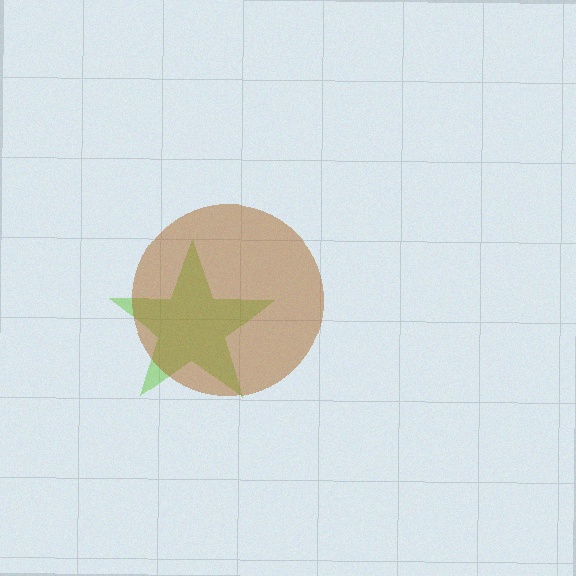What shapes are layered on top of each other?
The layered shapes are: a lime star, a brown circle.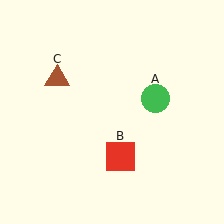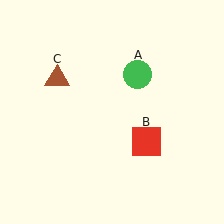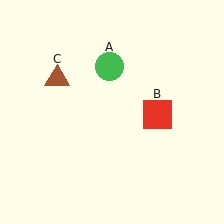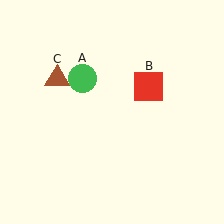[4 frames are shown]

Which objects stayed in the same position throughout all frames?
Brown triangle (object C) remained stationary.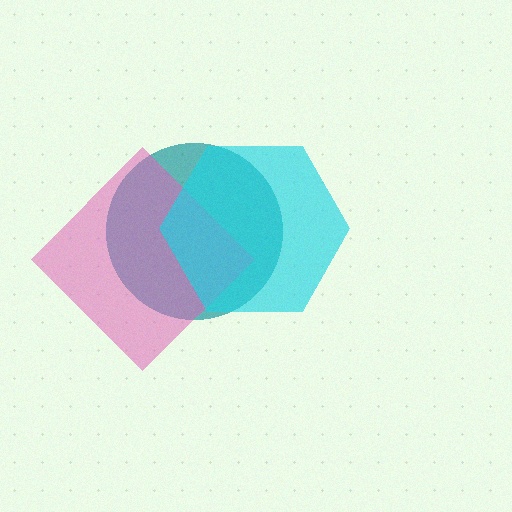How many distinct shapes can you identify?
There are 3 distinct shapes: a teal circle, a pink diamond, a cyan hexagon.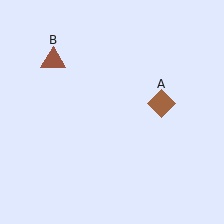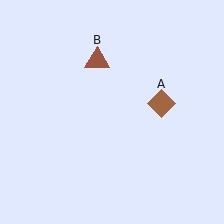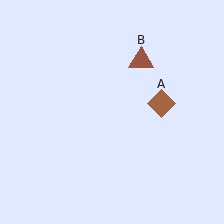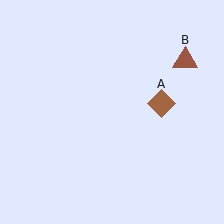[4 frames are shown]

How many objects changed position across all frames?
1 object changed position: brown triangle (object B).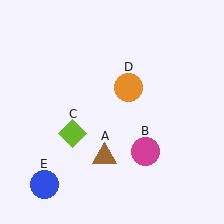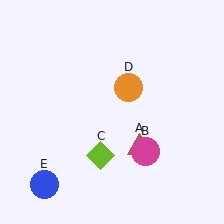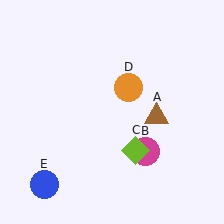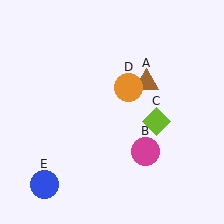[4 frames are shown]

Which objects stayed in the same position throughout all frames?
Magenta circle (object B) and orange circle (object D) and blue circle (object E) remained stationary.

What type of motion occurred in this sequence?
The brown triangle (object A), lime diamond (object C) rotated counterclockwise around the center of the scene.